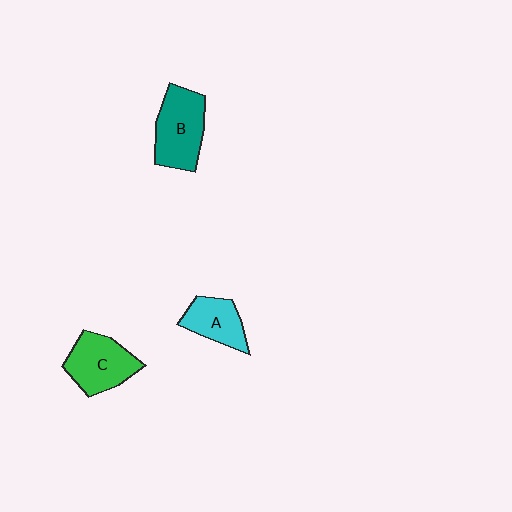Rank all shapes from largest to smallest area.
From largest to smallest: B (teal), C (green), A (cyan).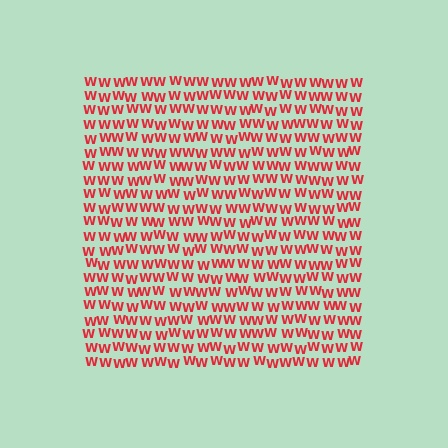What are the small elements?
The small elements are letter W's.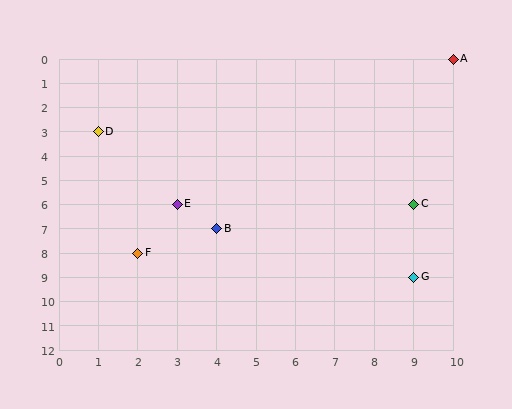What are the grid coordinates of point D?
Point D is at grid coordinates (1, 3).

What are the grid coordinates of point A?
Point A is at grid coordinates (10, 0).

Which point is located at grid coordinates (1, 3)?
Point D is at (1, 3).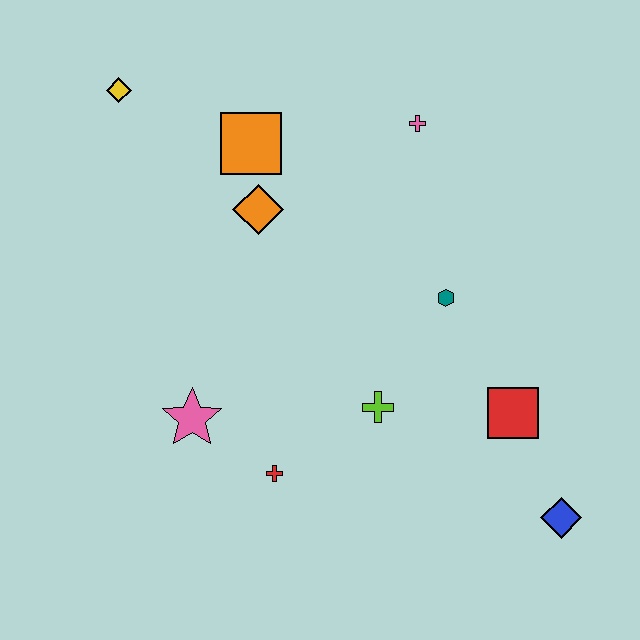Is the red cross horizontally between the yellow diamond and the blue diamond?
Yes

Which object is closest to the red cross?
The pink star is closest to the red cross.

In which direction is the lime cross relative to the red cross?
The lime cross is to the right of the red cross.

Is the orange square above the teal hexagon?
Yes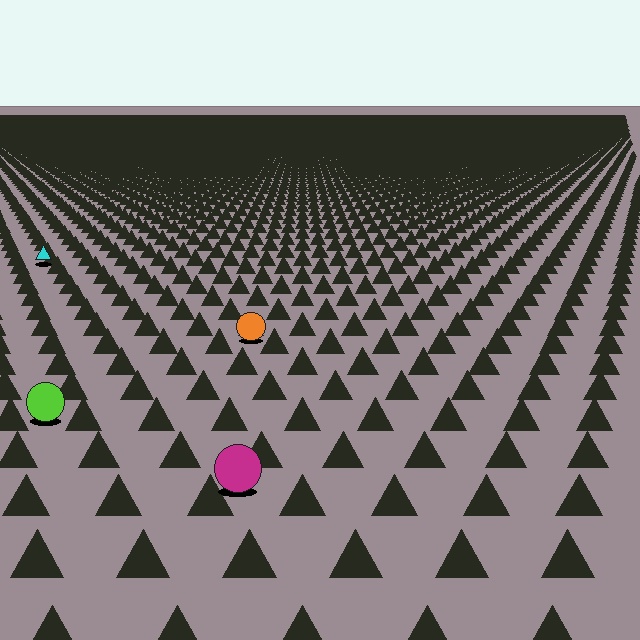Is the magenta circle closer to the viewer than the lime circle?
Yes. The magenta circle is closer — you can tell from the texture gradient: the ground texture is coarser near it.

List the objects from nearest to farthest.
From nearest to farthest: the magenta circle, the lime circle, the orange circle, the cyan triangle.